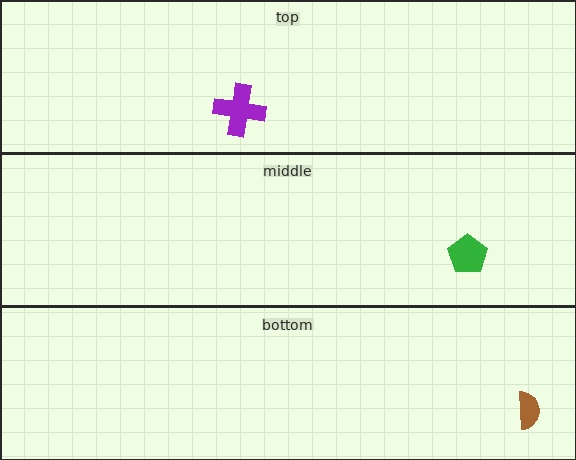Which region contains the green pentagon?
The middle region.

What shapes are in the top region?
The purple cross.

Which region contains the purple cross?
The top region.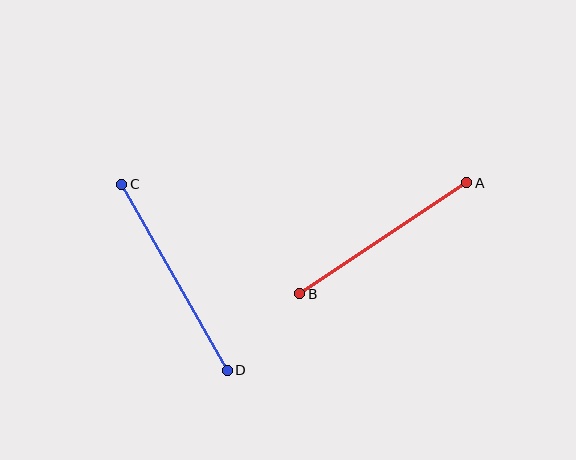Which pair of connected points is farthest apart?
Points C and D are farthest apart.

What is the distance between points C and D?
The distance is approximately 214 pixels.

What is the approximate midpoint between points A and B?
The midpoint is at approximately (383, 238) pixels.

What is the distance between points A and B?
The distance is approximately 200 pixels.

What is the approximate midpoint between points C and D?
The midpoint is at approximately (175, 277) pixels.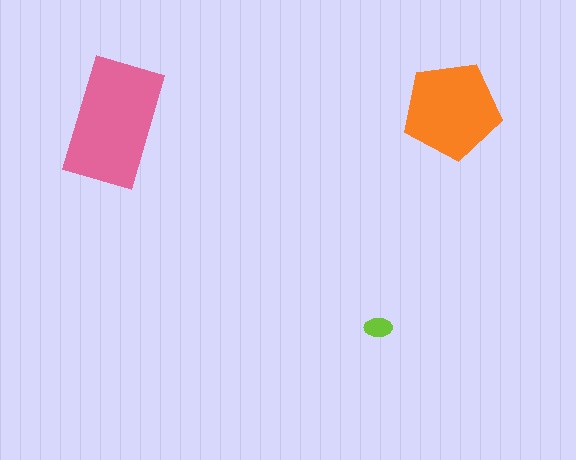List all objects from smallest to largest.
The lime ellipse, the orange pentagon, the pink rectangle.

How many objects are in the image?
There are 3 objects in the image.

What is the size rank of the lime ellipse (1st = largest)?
3rd.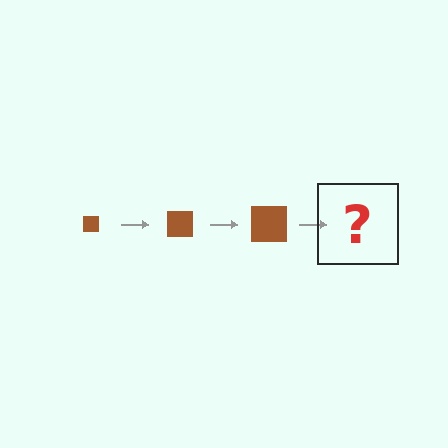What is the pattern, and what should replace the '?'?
The pattern is that the square gets progressively larger each step. The '?' should be a brown square, larger than the previous one.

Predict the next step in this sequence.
The next step is a brown square, larger than the previous one.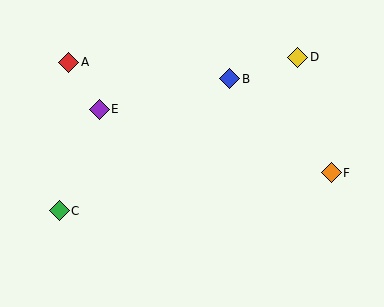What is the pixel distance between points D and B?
The distance between D and B is 71 pixels.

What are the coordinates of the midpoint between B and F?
The midpoint between B and F is at (281, 126).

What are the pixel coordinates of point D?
Point D is at (298, 57).